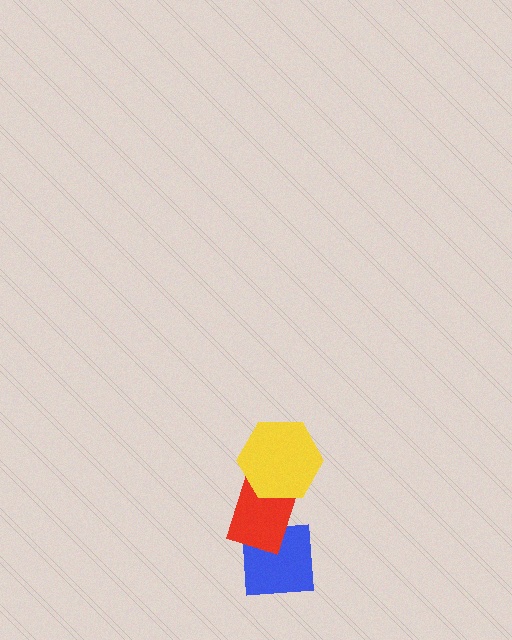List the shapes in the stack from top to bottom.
From top to bottom: the yellow hexagon, the red rectangle, the blue square.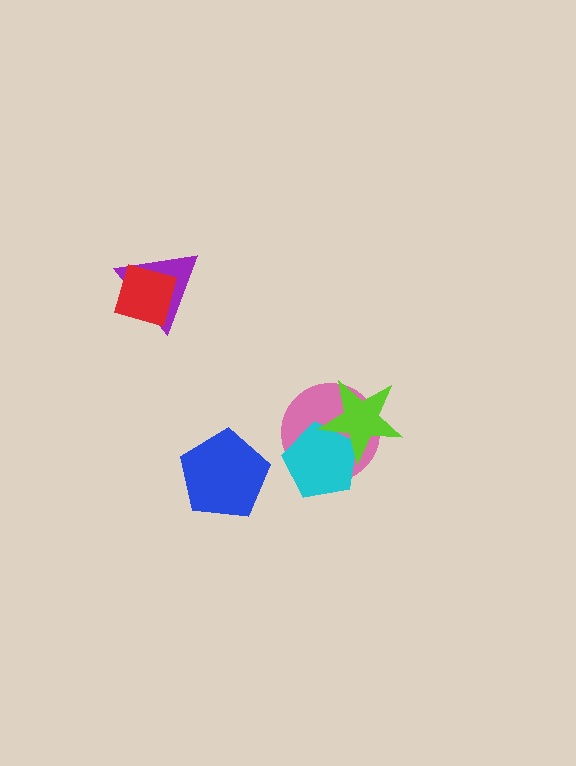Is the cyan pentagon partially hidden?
Yes, it is partially covered by another shape.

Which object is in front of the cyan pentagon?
The lime star is in front of the cyan pentagon.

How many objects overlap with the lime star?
2 objects overlap with the lime star.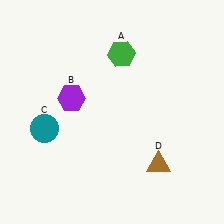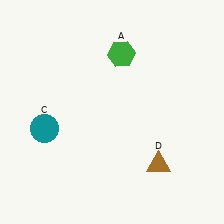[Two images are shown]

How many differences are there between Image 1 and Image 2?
There is 1 difference between the two images.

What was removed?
The purple hexagon (B) was removed in Image 2.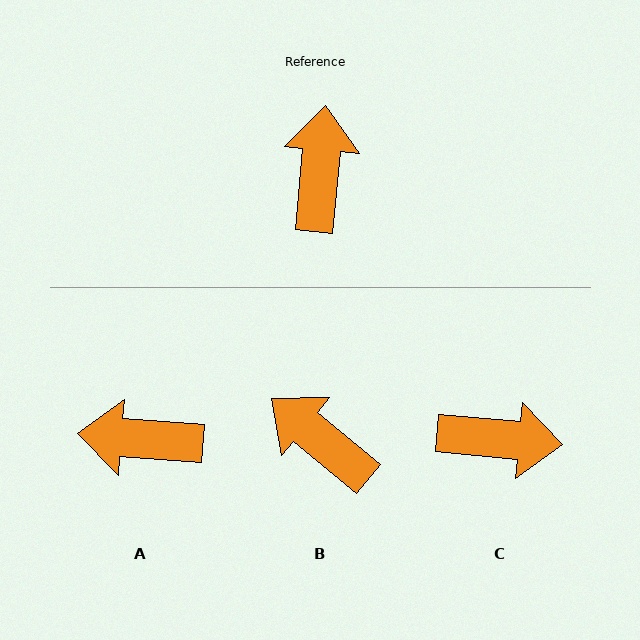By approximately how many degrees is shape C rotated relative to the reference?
Approximately 90 degrees clockwise.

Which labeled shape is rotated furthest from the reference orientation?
A, about 91 degrees away.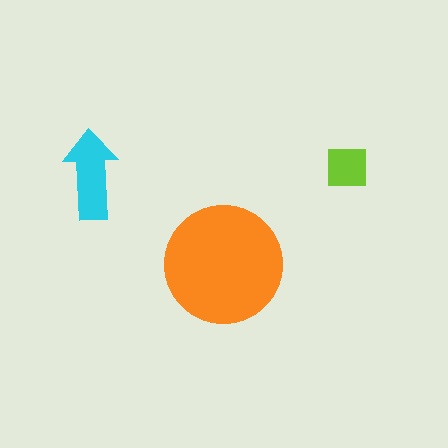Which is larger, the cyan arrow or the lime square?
The cyan arrow.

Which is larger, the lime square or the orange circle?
The orange circle.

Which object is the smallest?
The lime square.